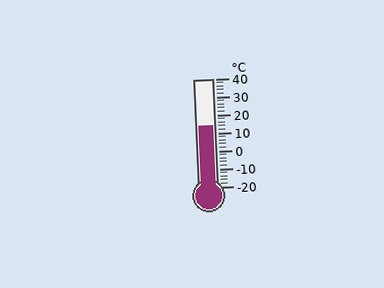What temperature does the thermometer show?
The thermometer shows approximately 14°C.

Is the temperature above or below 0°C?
The temperature is above 0°C.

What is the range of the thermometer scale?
The thermometer scale ranges from -20°C to 40°C.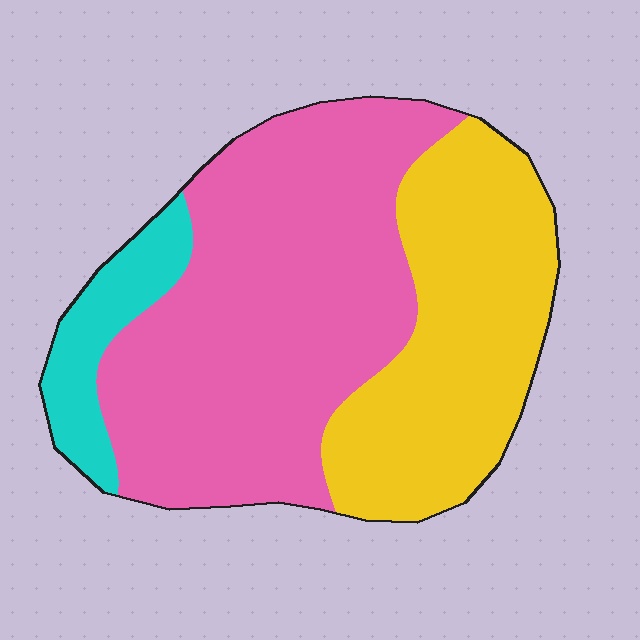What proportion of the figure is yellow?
Yellow covers around 35% of the figure.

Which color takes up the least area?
Cyan, at roughly 10%.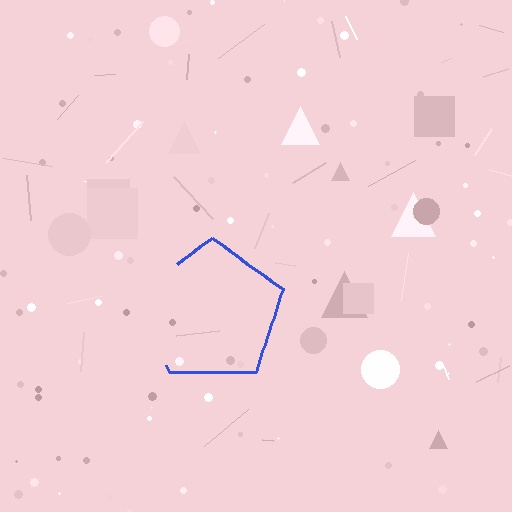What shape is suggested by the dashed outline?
The dashed outline suggests a pentagon.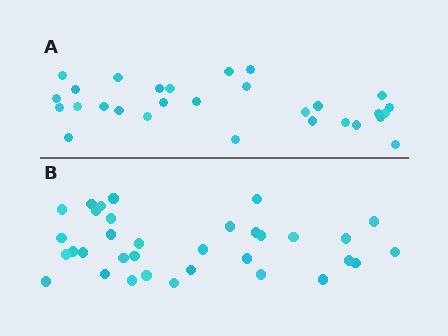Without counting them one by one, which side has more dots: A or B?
Region B (the bottom region) has more dots.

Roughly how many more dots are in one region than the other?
Region B has about 5 more dots than region A.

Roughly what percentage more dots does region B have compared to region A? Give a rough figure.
About 15% more.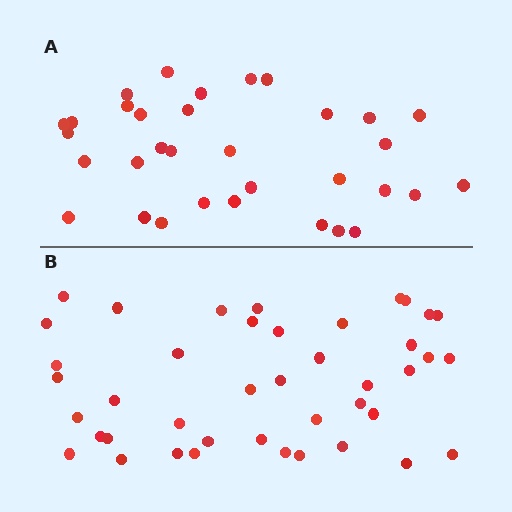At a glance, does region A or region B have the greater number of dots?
Region B (the bottom region) has more dots.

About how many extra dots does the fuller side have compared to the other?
Region B has roughly 8 or so more dots than region A.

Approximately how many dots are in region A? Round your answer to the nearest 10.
About 30 dots. (The exact count is 33, which rounds to 30.)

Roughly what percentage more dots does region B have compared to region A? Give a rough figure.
About 25% more.